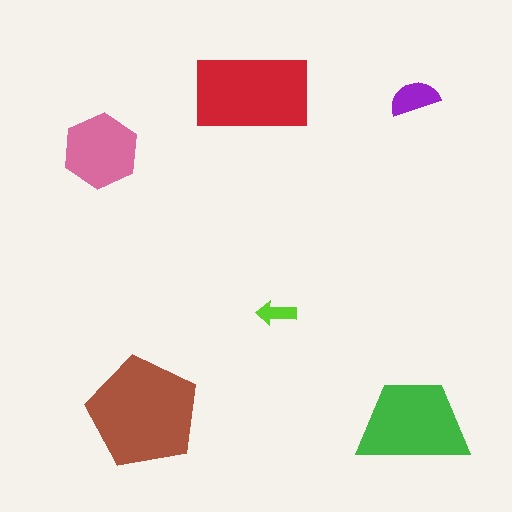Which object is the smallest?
The lime arrow.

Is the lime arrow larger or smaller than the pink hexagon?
Smaller.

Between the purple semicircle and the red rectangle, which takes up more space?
The red rectangle.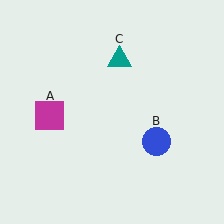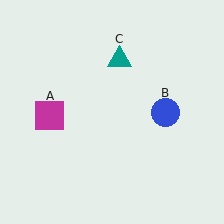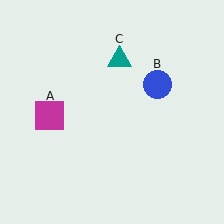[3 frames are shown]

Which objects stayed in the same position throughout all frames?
Magenta square (object A) and teal triangle (object C) remained stationary.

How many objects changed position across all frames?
1 object changed position: blue circle (object B).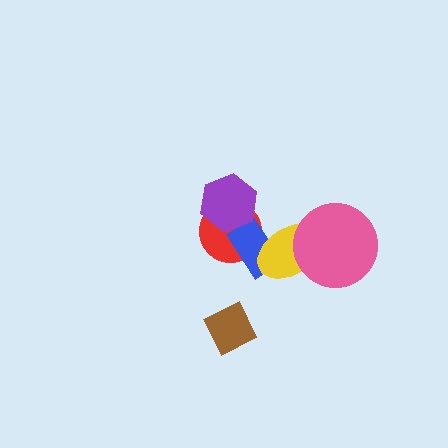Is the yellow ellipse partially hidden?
Yes, it is partially covered by another shape.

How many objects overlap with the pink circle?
1 object overlaps with the pink circle.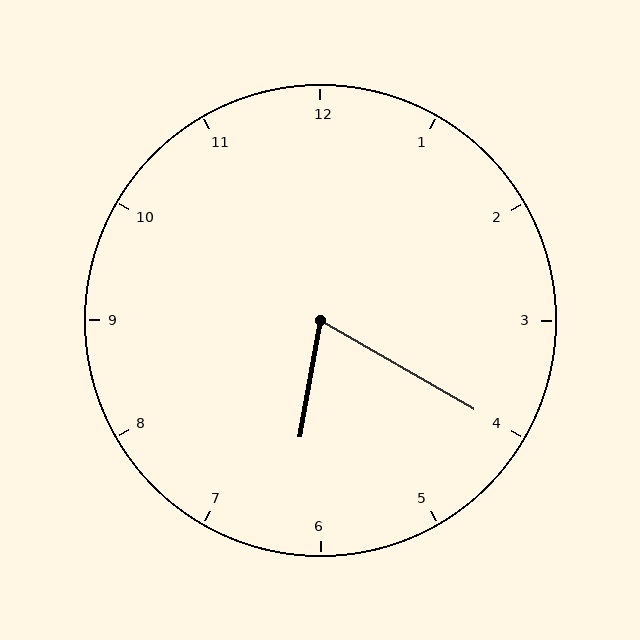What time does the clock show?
6:20.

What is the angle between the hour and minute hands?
Approximately 70 degrees.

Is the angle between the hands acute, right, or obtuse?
It is acute.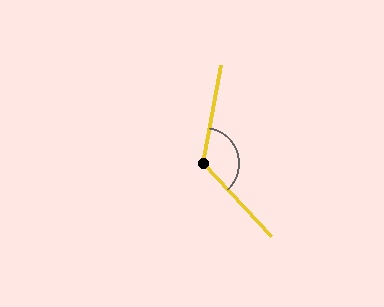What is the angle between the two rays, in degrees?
Approximately 127 degrees.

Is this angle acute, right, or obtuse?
It is obtuse.